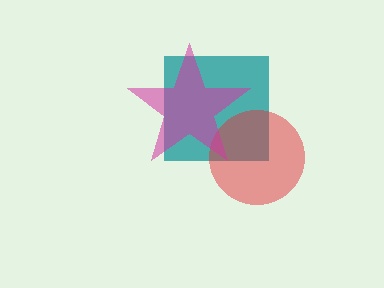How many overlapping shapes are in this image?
There are 3 overlapping shapes in the image.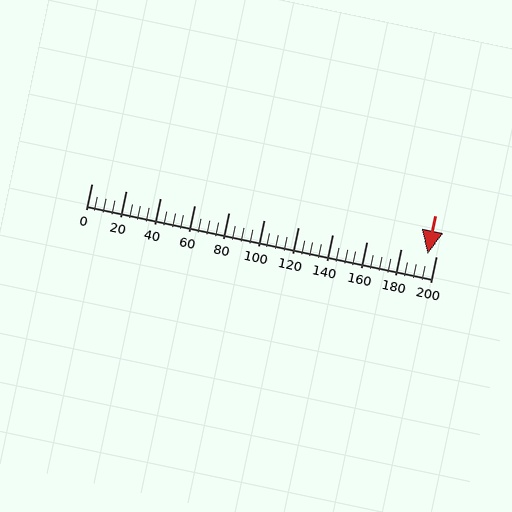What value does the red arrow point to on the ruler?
The red arrow points to approximately 195.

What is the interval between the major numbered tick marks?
The major tick marks are spaced 20 units apart.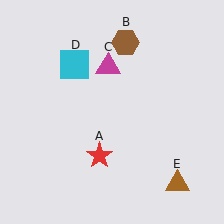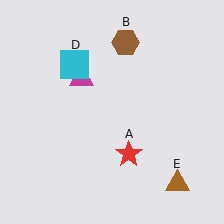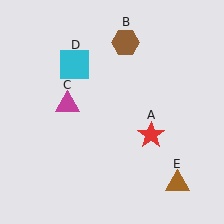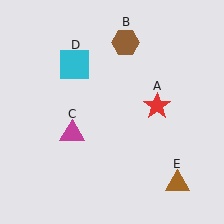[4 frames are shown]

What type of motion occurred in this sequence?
The red star (object A), magenta triangle (object C) rotated counterclockwise around the center of the scene.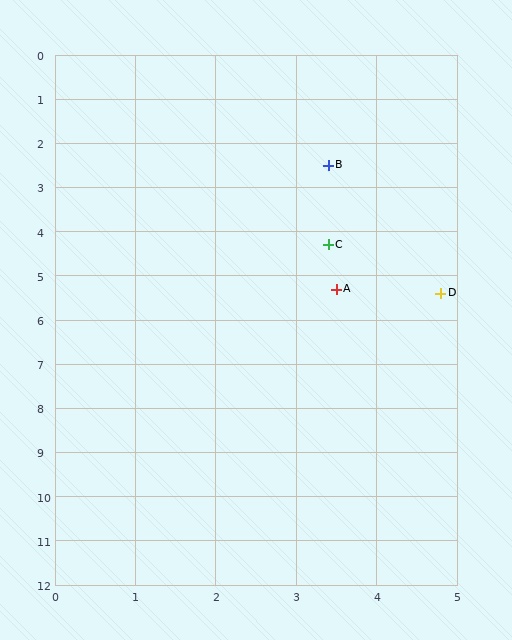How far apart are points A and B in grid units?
Points A and B are about 2.8 grid units apart.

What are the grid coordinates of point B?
Point B is at approximately (3.4, 2.5).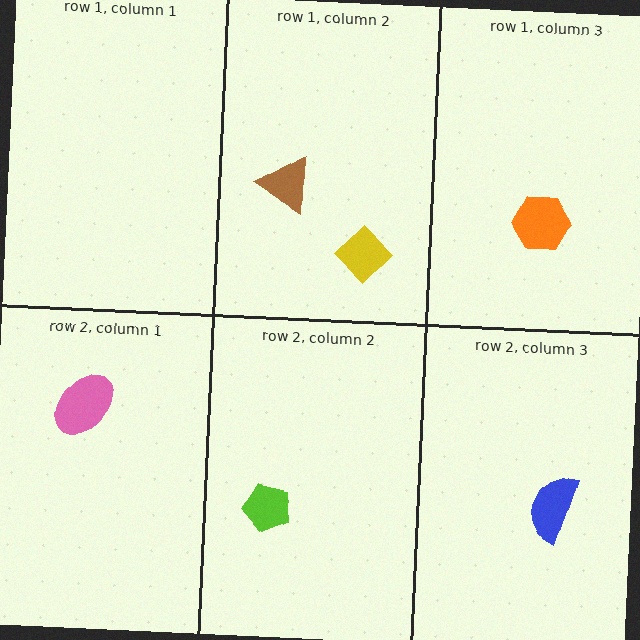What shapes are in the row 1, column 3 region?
The orange hexagon.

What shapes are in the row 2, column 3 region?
The blue semicircle.